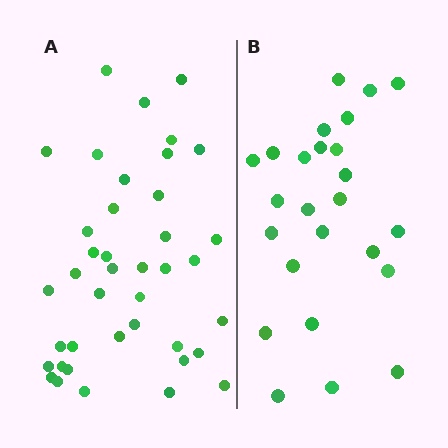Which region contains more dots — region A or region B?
Region A (the left region) has more dots.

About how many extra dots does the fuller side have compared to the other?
Region A has approximately 15 more dots than region B.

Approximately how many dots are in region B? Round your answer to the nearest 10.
About 20 dots. (The exact count is 25, which rounds to 20.)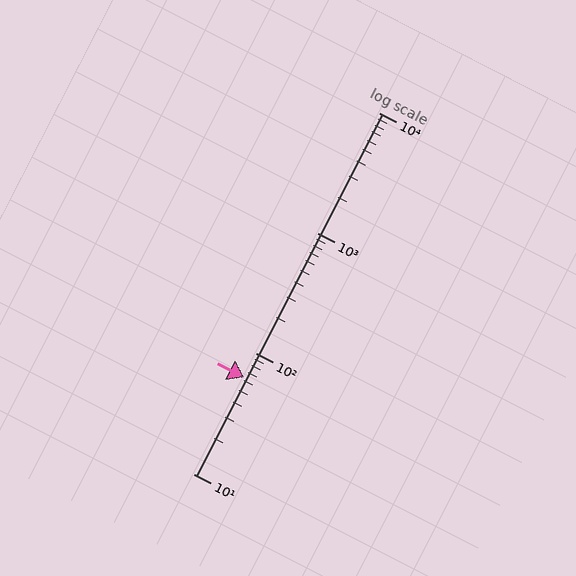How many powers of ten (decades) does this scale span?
The scale spans 3 decades, from 10 to 10000.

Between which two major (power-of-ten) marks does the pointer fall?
The pointer is between 10 and 100.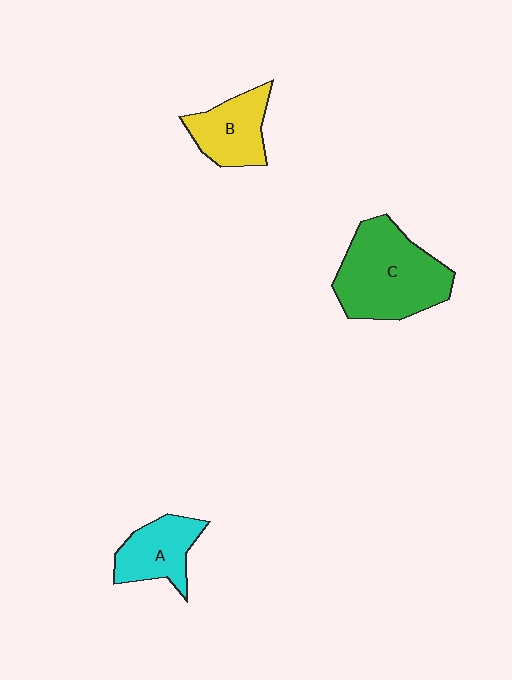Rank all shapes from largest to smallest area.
From largest to smallest: C (green), B (yellow), A (cyan).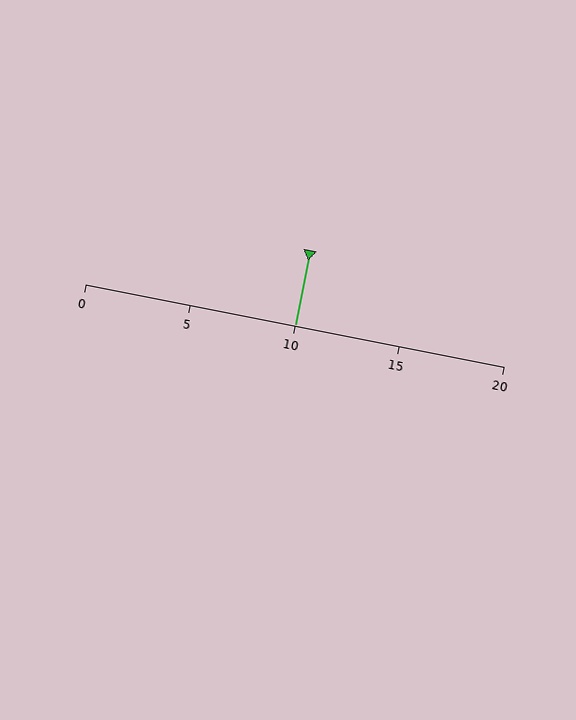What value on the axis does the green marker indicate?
The marker indicates approximately 10.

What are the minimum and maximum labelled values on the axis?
The axis runs from 0 to 20.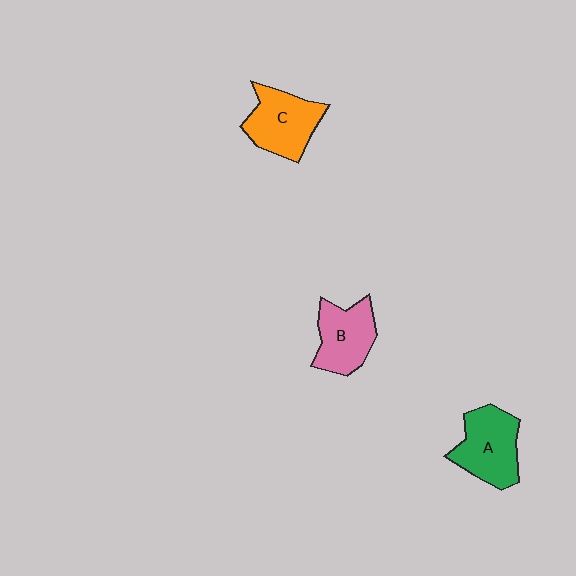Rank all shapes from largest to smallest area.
From largest to smallest: A (green), C (orange), B (pink).